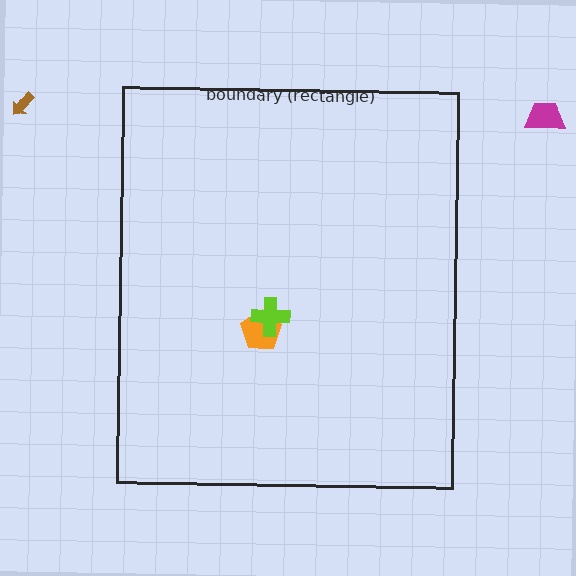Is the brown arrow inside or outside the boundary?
Outside.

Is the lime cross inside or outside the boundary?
Inside.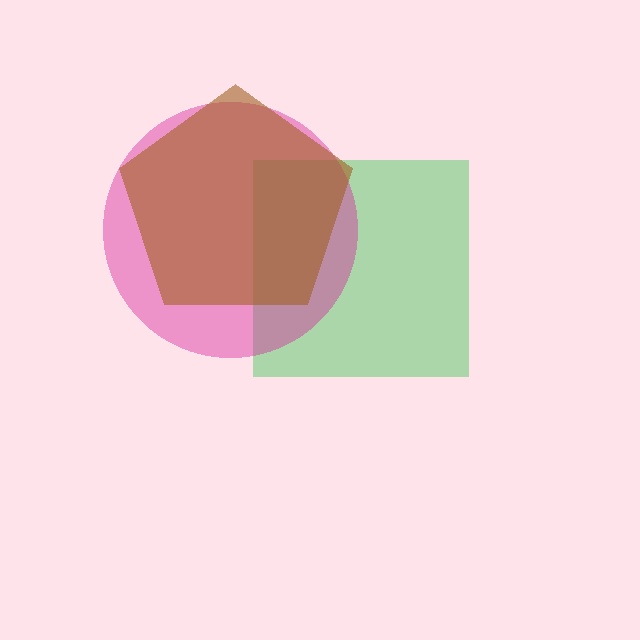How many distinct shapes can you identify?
There are 3 distinct shapes: a green square, a magenta circle, a brown pentagon.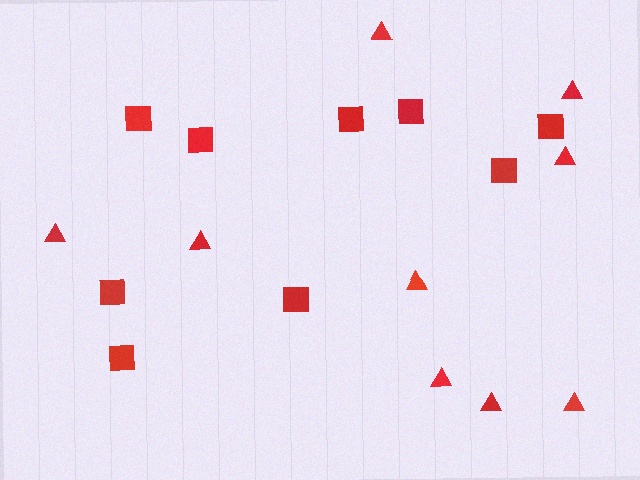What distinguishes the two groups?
There are 2 groups: one group of squares (9) and one group of triangles (9).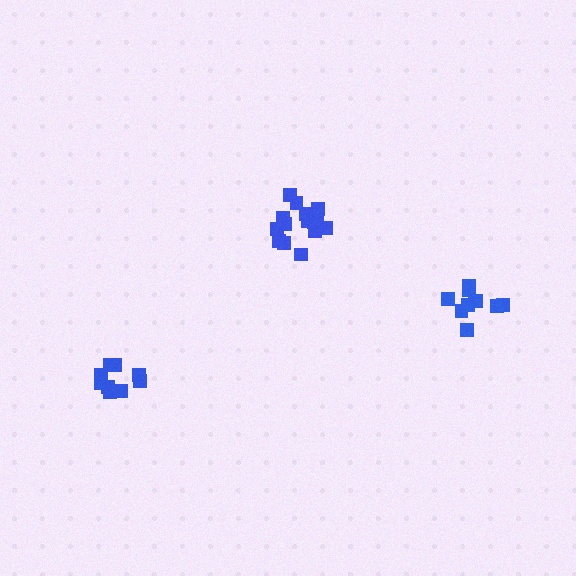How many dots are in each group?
Group 1: 9 dots, Group 2: 10 dots, Group 3: 15 dots (34 total).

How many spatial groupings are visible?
There are 3 spatial groupings.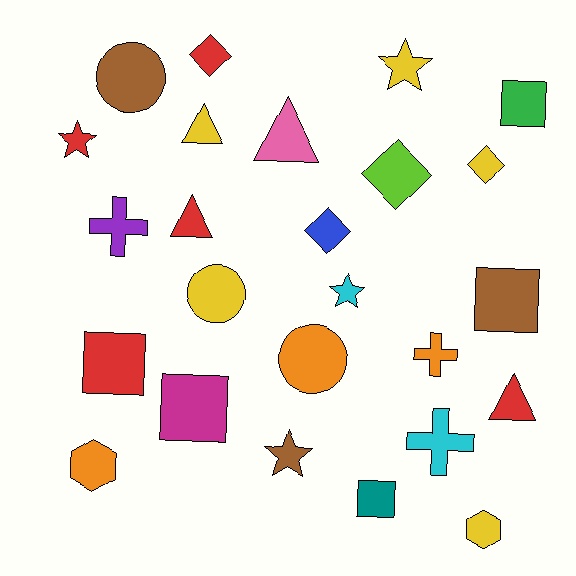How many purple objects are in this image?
There is 1 purple object.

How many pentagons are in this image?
There are no pentagons.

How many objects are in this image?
There are 25 objects.